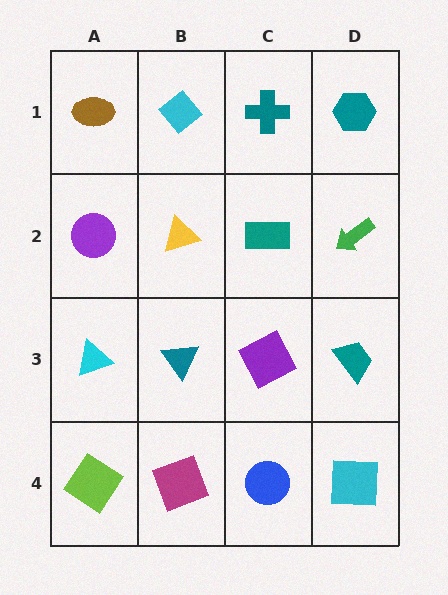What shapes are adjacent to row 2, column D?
A teal hexagon (row 1, column D), a teal trapezoid (row 3, column D), a teal rectangle (row 2, column C).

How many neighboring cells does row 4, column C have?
3.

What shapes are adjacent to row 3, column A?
A purple circle (row 2, column A), a lime diamond (row 4, column A), a teal triangle (row 3, column B).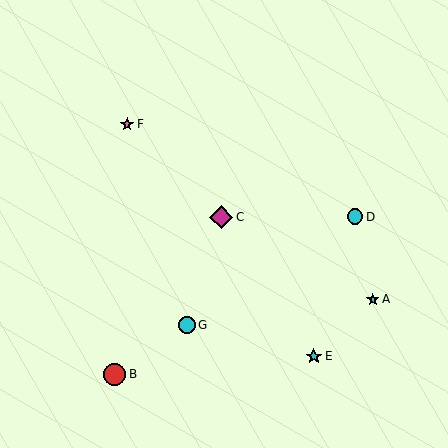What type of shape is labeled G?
Shape G is a cyan circle.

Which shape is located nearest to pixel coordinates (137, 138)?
The pink star (labeled F) at (127, 124) is nearest to that location.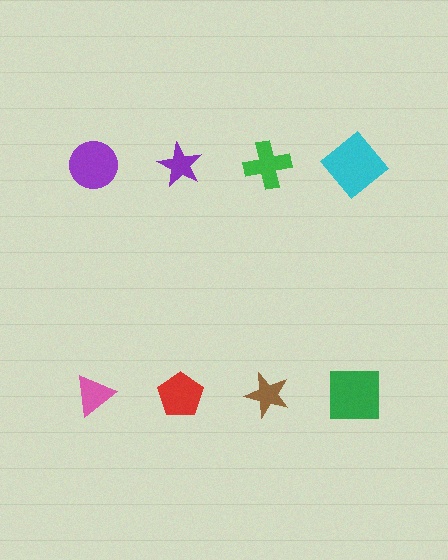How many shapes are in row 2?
4 shapes.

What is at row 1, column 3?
A green cross.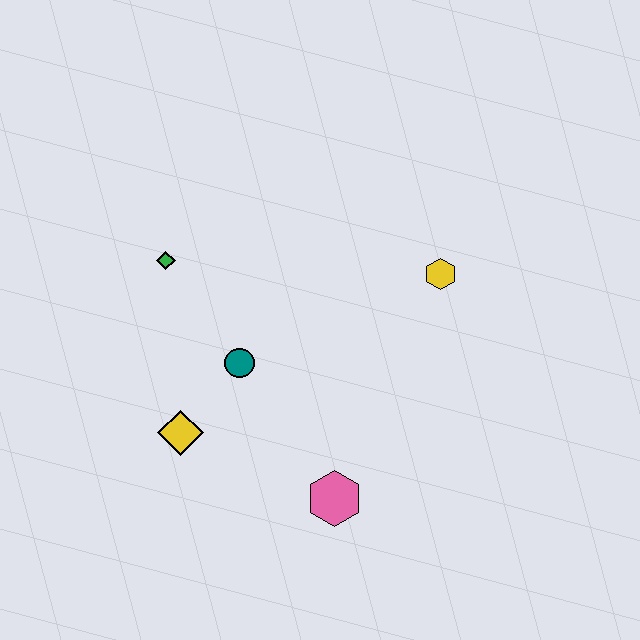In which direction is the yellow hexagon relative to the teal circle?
The yellow hexagon is to the right of the teal circle.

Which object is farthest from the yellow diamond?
The yellow hexagon is farthest from the yellow diamond.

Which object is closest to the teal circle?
The yellow diamond is closest to the teal circle.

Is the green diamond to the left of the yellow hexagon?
Yes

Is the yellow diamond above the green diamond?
No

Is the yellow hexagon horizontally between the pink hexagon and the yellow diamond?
No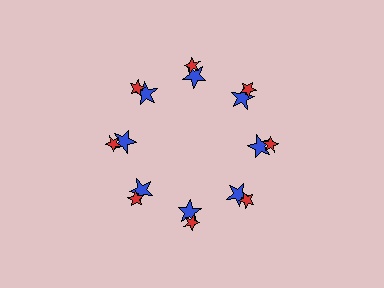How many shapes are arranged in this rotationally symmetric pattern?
There are 16 shapes, arranged in 8 groups of 2.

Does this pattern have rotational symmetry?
Yes, this pattern has 8-fold rotational symmetry. It looks the same after rotating 45 degrees around the center.